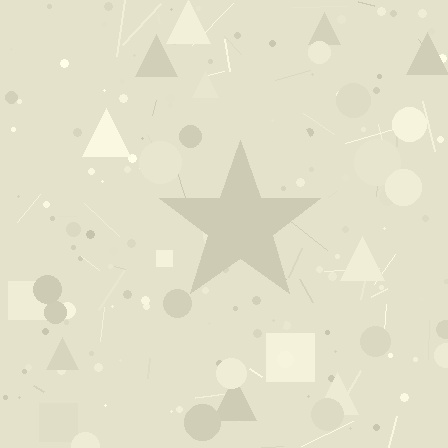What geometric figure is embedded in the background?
A star is embedded in the background.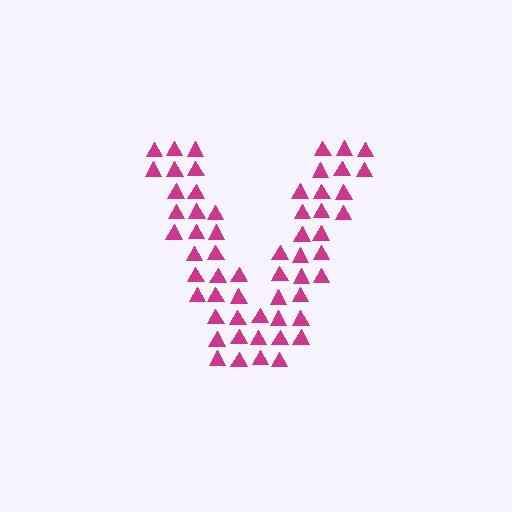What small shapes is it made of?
It is made of small triangles.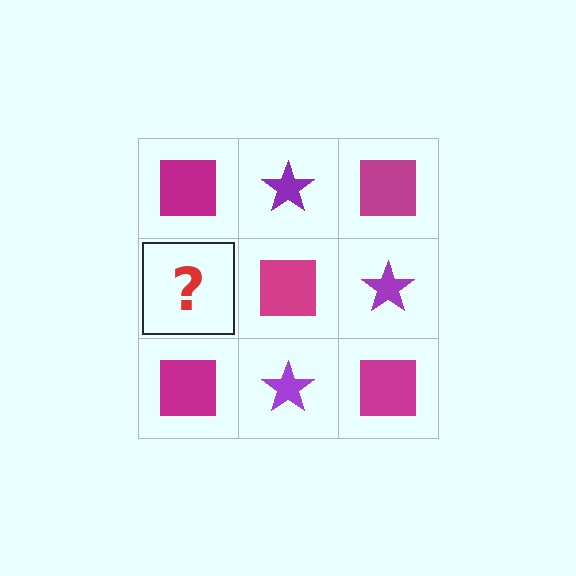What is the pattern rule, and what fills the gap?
The rule is that it alternates magenta square and purple star in a checkerboard pattern. The gap should be filled with a purple star.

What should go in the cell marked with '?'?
The missing cell should contain a purple star.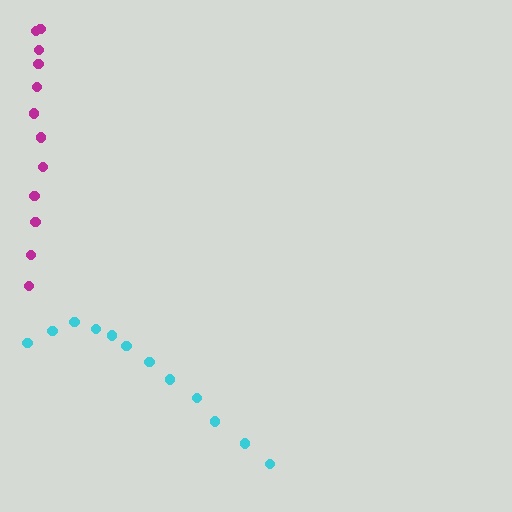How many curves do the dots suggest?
There are 2 distinct paths.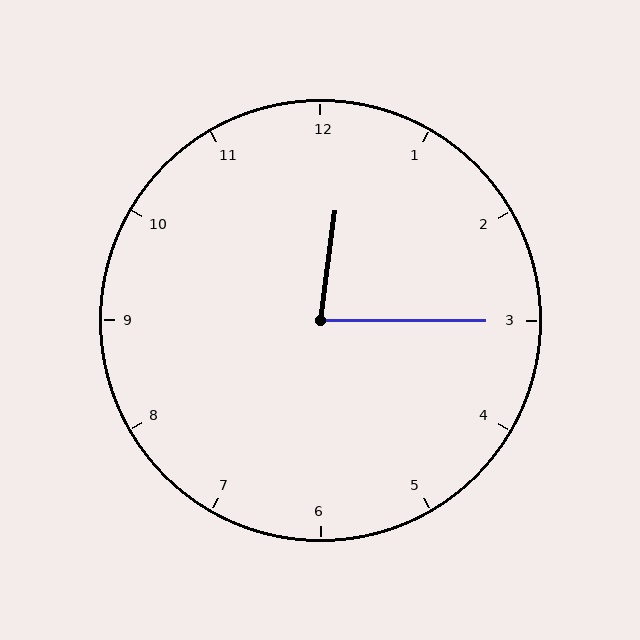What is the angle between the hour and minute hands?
Approximately 82 degrees.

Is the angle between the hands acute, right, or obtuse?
It is acute.